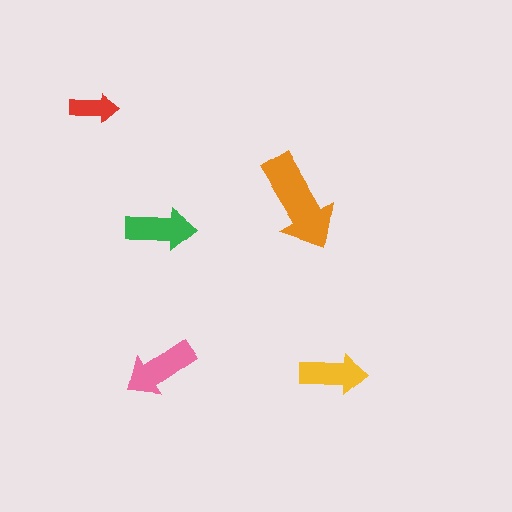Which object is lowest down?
The pink arrow is bottommost.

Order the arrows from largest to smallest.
the orange one, the pink one, the green one, the yellow one, the red one.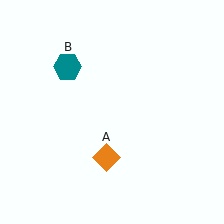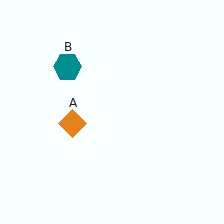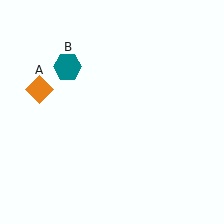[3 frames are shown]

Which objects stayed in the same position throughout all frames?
Teal hexagon (object B) remained stationary.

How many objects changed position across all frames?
1 object changed position: orange diamond (object A).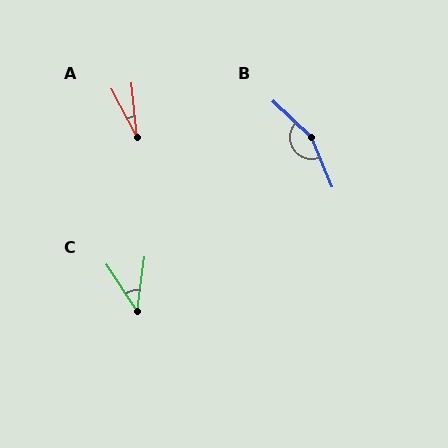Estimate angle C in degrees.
Approximately 41 degrees.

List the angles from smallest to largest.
A (23°), C (41°), B (156°).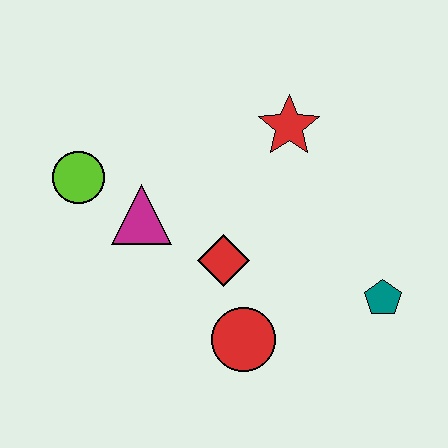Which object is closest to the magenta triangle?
The lime circle is closest to the magenta triangle.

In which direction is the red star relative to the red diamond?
The red star is above the red diamond.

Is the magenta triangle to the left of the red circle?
Yes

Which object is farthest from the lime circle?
The teal pentagon is farthest from the lime circle.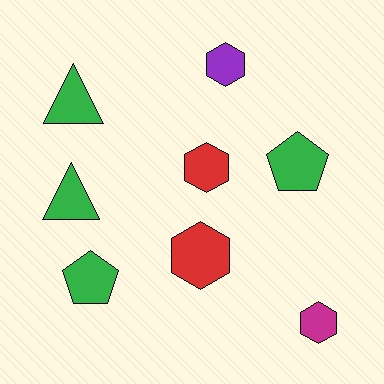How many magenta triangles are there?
There are no magenta triangles.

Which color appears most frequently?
Green, with 4 objects.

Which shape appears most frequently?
Hexagon, with 4 objects.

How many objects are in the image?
There are 8 objects.